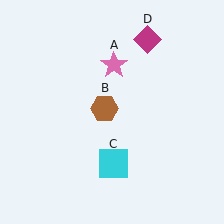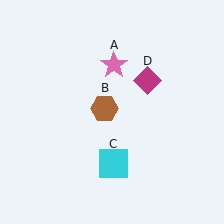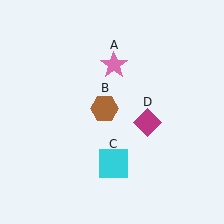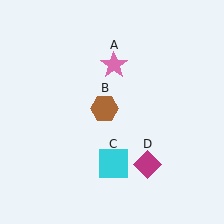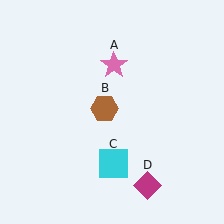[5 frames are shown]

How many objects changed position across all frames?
1 object changed position: magenta diamond (object D).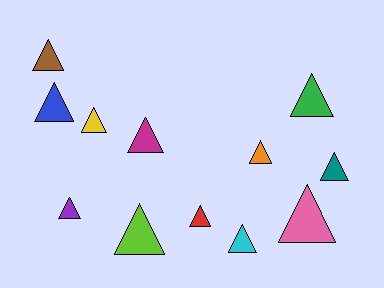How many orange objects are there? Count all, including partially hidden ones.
There is 1 orange object.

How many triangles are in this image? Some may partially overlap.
There are 12 triangles.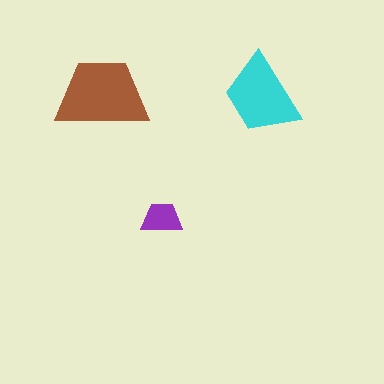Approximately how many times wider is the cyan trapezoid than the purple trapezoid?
About 2 times wider.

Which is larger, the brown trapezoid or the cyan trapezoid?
The brown one.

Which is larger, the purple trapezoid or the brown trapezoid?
The brown one.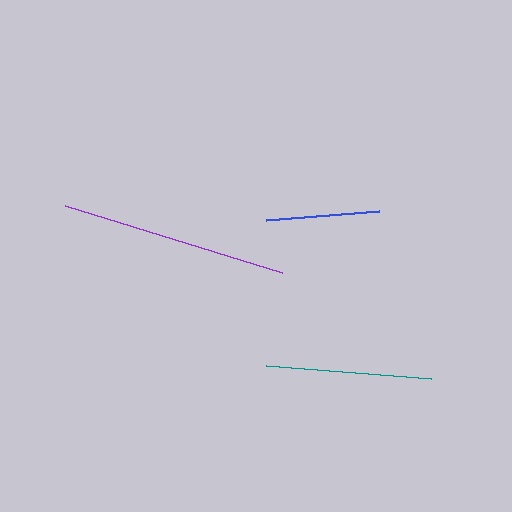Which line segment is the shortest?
The blue line is the shortest at approximately 113 pixels.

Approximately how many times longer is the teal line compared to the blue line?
The teal line is approximately 1.5 times the length of the blue line.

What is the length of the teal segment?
The teal segment is approximately 165 pixels long.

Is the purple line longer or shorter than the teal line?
The purple line is longer than the teal line.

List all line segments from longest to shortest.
From longest to shortest: purple, teal, blue.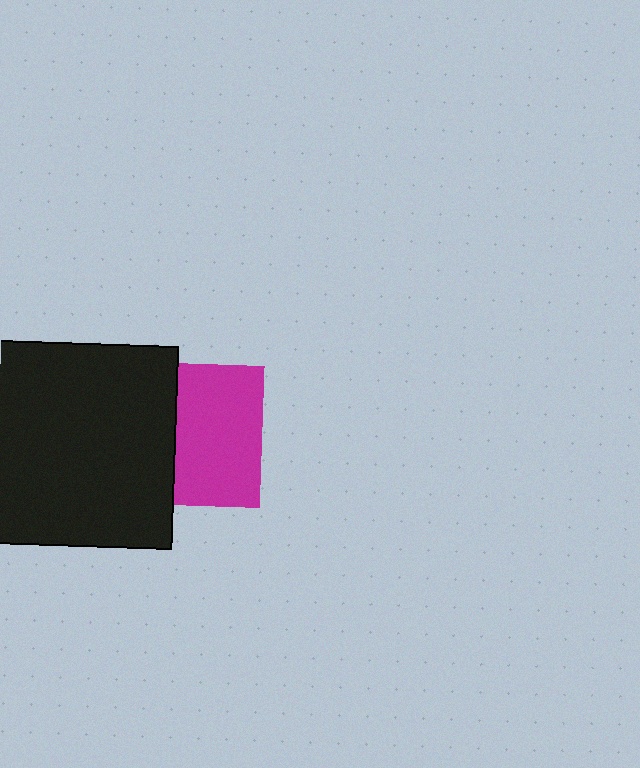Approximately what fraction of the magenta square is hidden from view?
Roughly 39% of the magenta square is hidden behind the black square.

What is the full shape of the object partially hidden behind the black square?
The partially hidden object is a magenta square.